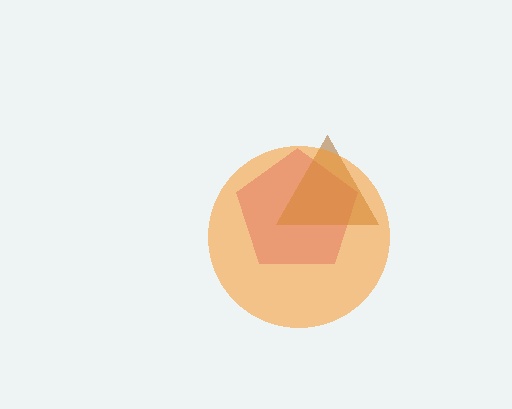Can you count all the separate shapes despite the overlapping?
Yes, there are 3 separate shapes.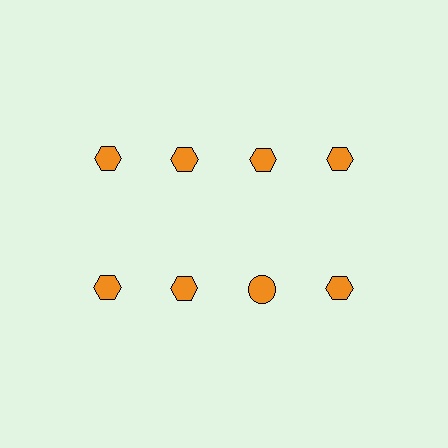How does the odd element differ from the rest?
It has a different shape: circle instead of hexagon.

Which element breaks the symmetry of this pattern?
The orange circle in the second row, center column breaks the symmetry. All other shapes are orange hexagons.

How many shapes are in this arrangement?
There are 8 shapes arranged in a grid pattern.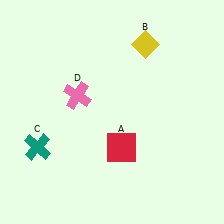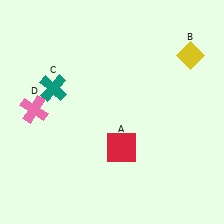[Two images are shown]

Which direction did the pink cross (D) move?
The pink cross (D) moved left.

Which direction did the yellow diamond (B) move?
The yellow diamond (B) moved right.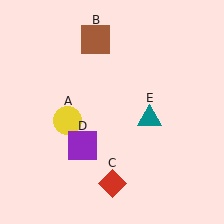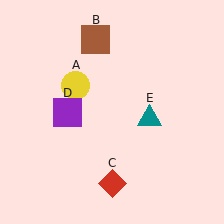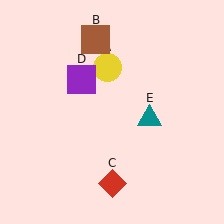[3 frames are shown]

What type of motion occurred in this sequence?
The yellow circle (object A), purple square (object D) rotated clockwise around the center of the scene.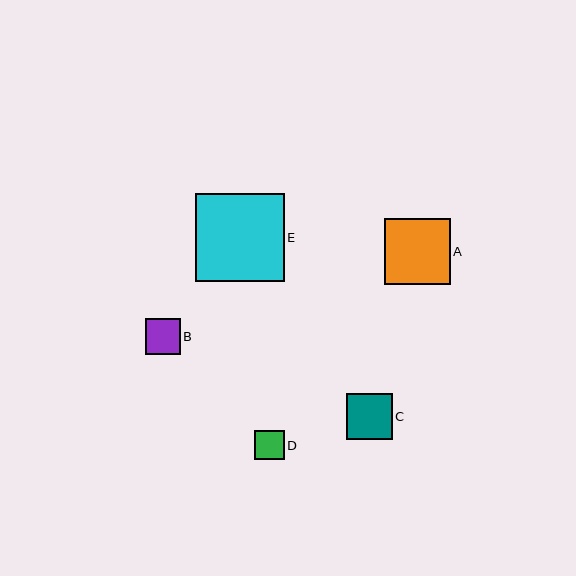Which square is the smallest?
Square D is the smallest with a size of approximately 30 pixels.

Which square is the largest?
Square E is the largest with a size of approximately 89 pixels.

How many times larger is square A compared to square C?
Square A is approximately 1.4 times the size of square C.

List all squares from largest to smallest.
From largest to smallest: E, A, C, B, D.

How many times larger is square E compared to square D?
Square E is approximately 3.0 times the size of square D.